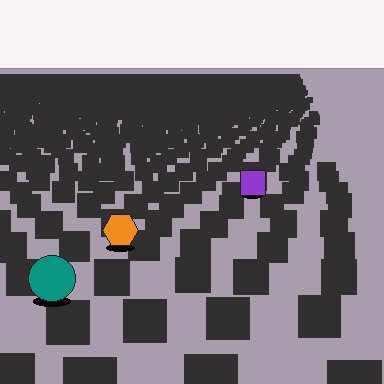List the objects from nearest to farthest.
From nearest to farthest: the teal circle, the orange hexagon, the purple square.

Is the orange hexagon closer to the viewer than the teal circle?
No. The teal circle is closer — you can tell from the texture gradient: the ground texture is coarser near it.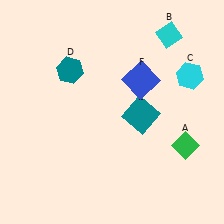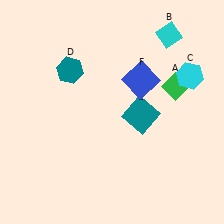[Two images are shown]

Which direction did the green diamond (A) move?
The green diamond (A) moved up.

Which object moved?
The green diamond (A) moved up.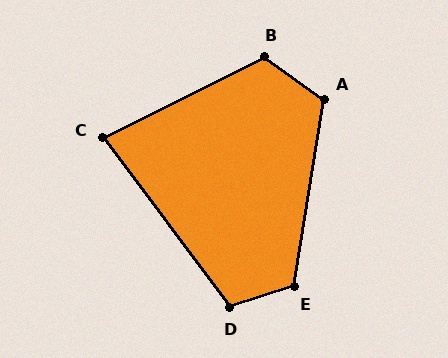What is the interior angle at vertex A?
Approximately 116 degrees (obtuse).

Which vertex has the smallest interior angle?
C, at approximately 80 degrees.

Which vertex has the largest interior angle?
B, at approximately 119 degrees.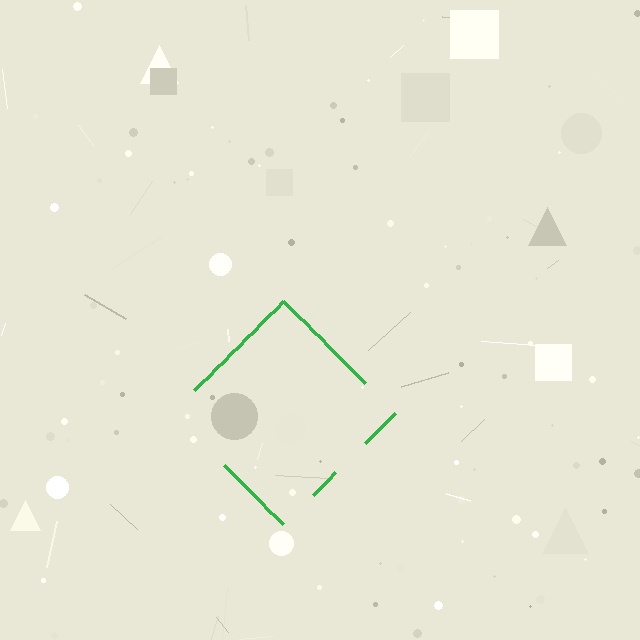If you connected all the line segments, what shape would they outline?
They would outline a diamond.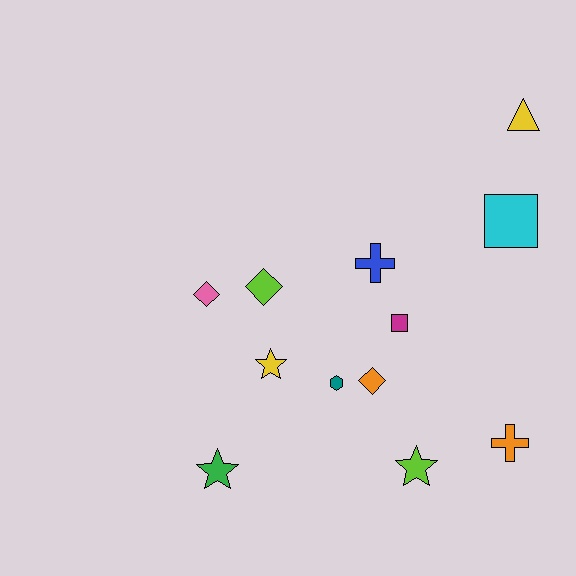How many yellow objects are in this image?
There are 2 yellow objects.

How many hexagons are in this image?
There is 1 hexagon.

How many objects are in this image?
There are 12 objects.